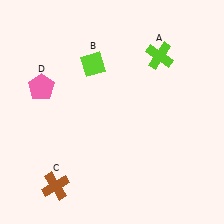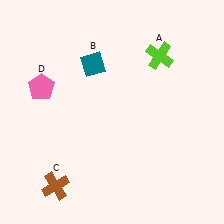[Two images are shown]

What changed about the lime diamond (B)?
In Image 1, B is lime. In Image 2, it changed to teal.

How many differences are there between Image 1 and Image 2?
There is 1 difference between the two images.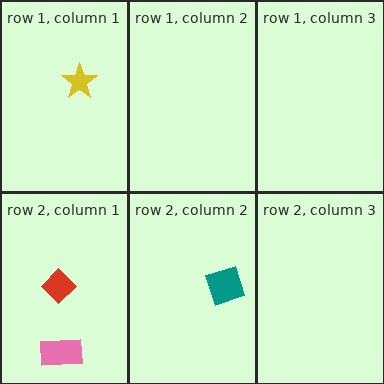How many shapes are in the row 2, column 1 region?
2.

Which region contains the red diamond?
The row 2, column 1 region.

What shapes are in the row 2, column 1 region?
The pink rectangle, the red diamond.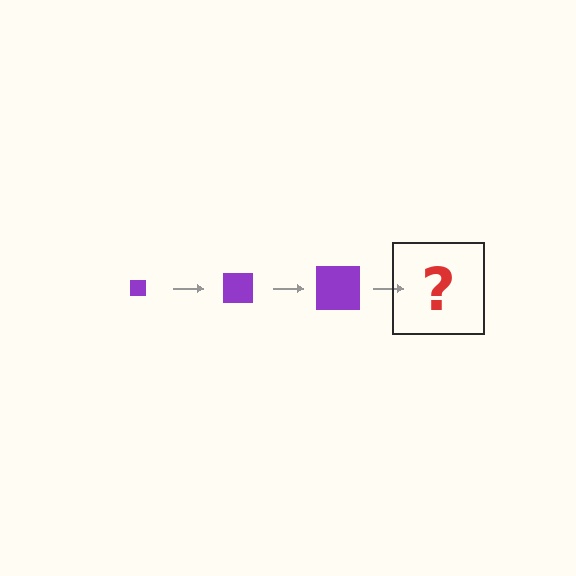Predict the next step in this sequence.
The next step is a purple square, larger than the previous one.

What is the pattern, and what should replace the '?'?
The pattern is that the square gets progressively larger each step. The '?' should be a purple square, larger than the previous one.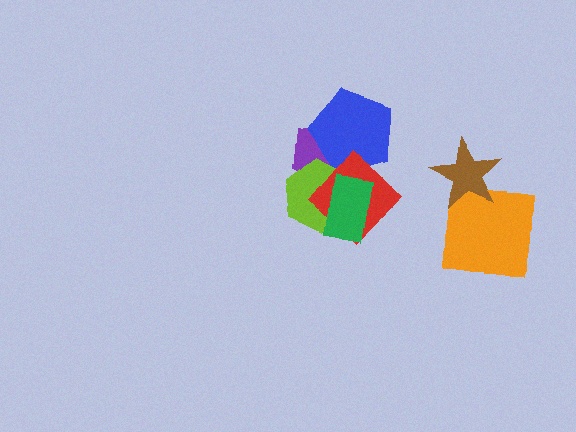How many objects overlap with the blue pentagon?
3 objects overlap with the blue pentagon.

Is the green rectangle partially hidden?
No, no other shape covers it.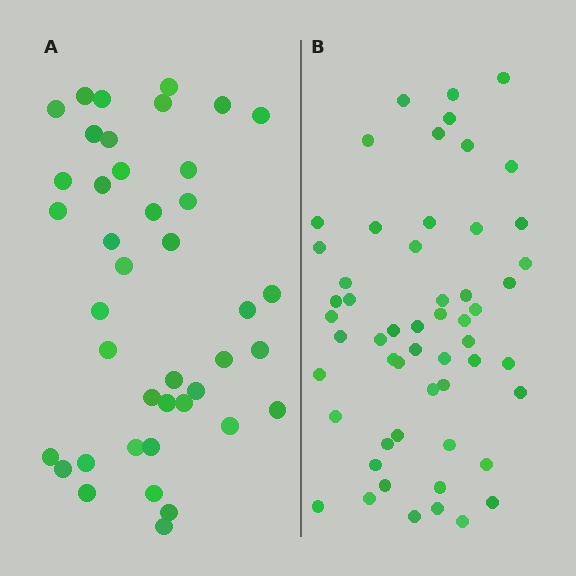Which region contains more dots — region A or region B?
Region B (the right region) has more dots.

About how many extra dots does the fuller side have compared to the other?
Region B has approximately 15 more dots than region A.